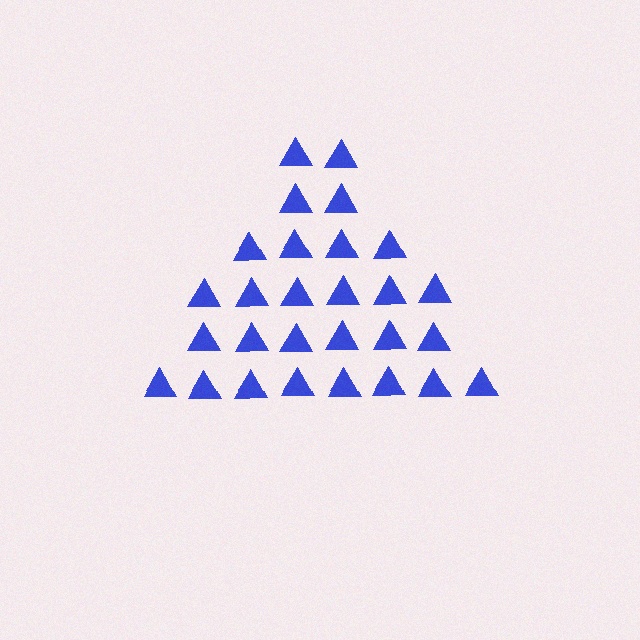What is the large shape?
The large shape is a triangle.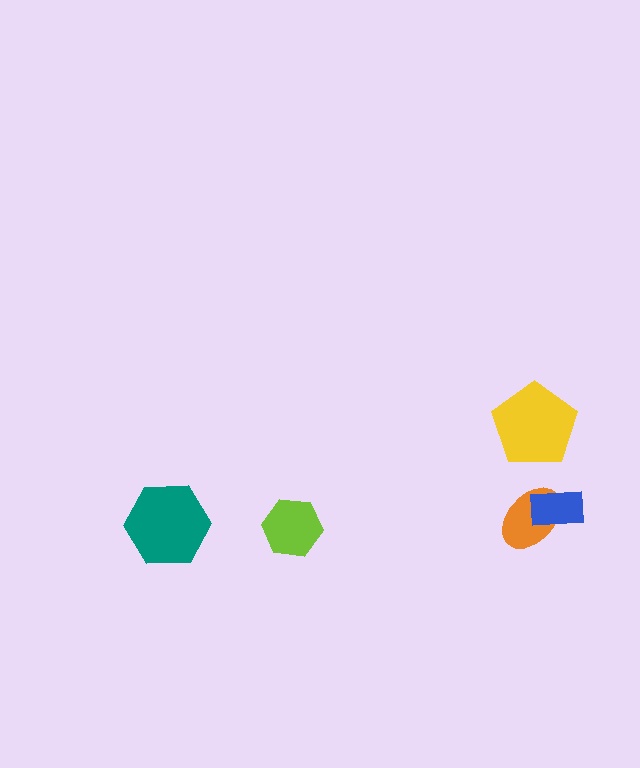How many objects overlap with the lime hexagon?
0 objects overlap with the lime hexagon.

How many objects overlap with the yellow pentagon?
0 objects overlap with the yellow pentagon.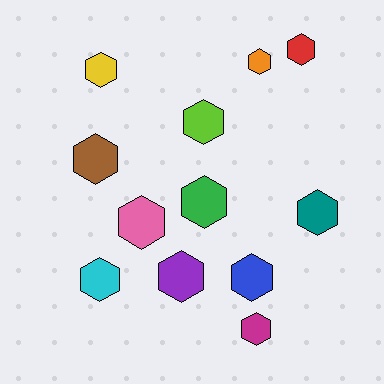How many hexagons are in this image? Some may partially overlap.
There are 12 hexagons.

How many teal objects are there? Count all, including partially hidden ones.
There is 1 teal object.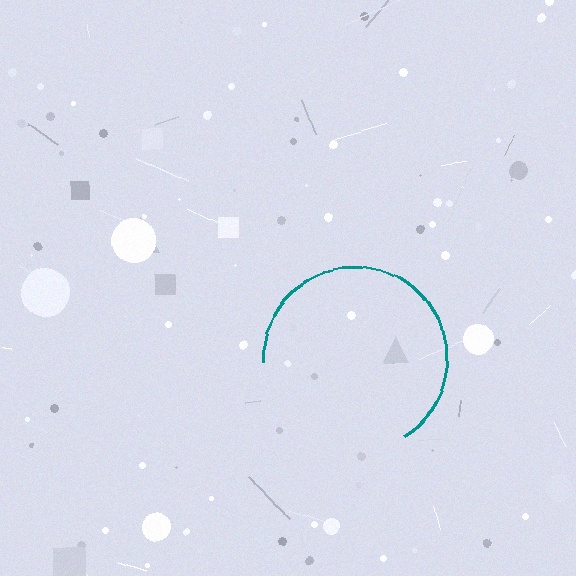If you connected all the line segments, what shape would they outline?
They would outline a circle.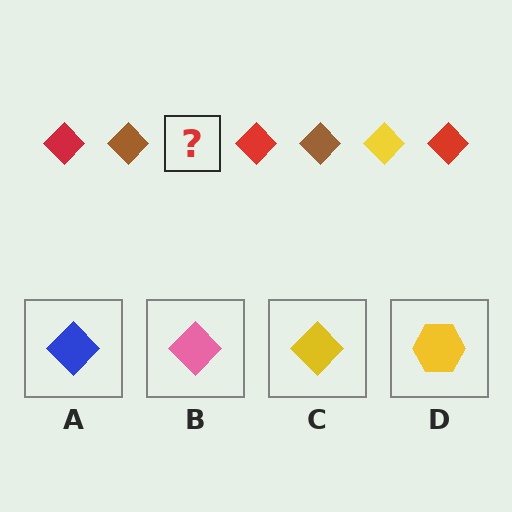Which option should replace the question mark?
Option C.